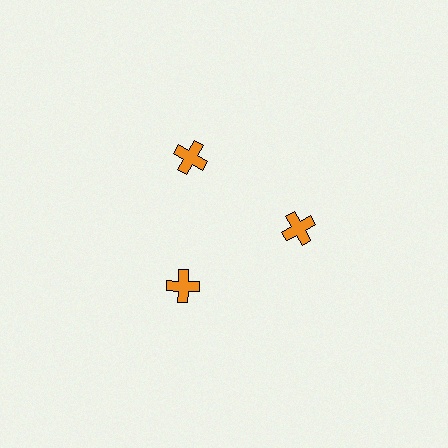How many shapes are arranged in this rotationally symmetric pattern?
There are 3 shapes, arranged in 3 groups of 1.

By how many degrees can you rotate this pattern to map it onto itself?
The pattern maps onto itself every 120 degrees of rotation.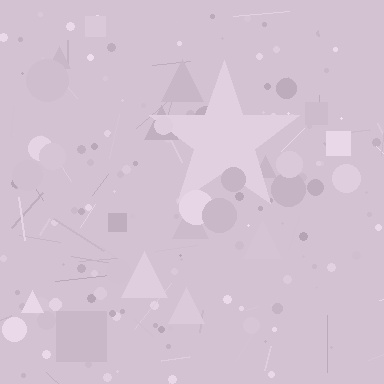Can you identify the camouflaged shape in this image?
The camouflaged shape is a star.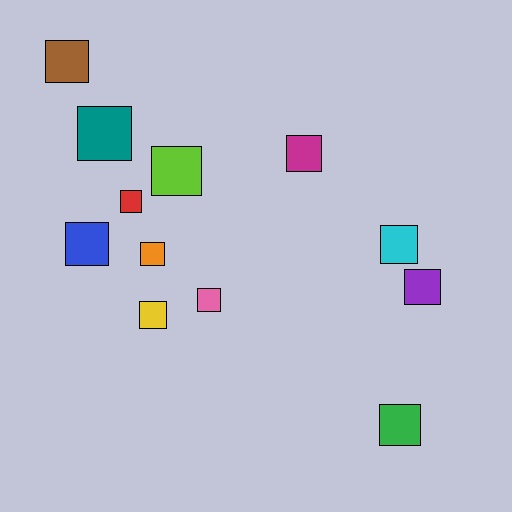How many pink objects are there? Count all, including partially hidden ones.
There is 1 pink object.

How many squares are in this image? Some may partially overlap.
There are 12 squares.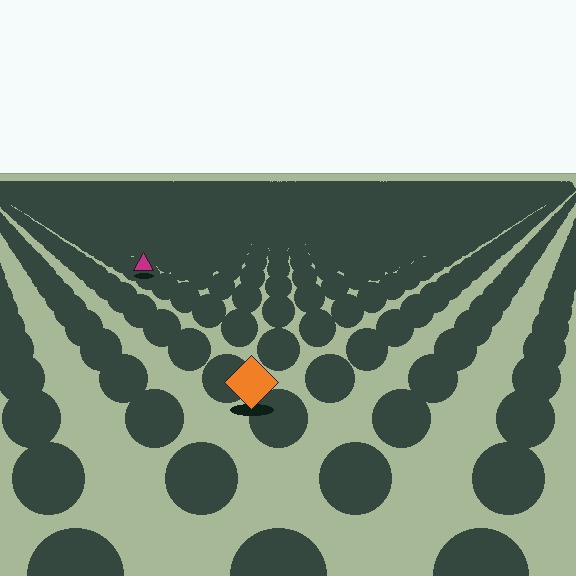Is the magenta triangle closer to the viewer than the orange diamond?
No. The orange diamond is closer — you can tell from the texture gradient: the ground texture is coarser near it.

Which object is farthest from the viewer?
The magenta triangle is farthest from the viewer. It appears smaller and the ground texture around it is denser.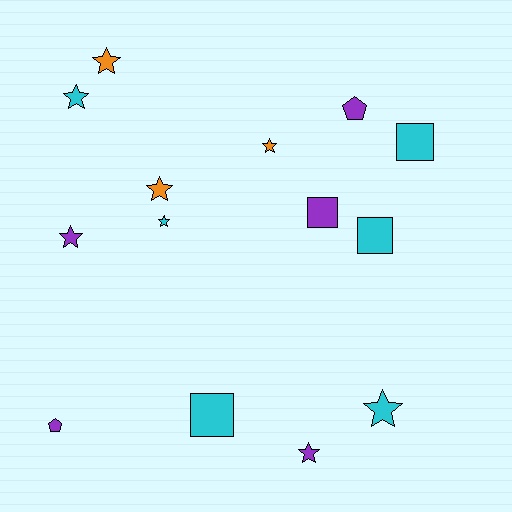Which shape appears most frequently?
Star, with 8 objects.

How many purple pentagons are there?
There are 2 purple pentagons.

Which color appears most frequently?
Cyan, with 6 objects.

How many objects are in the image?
There are 14 objects.